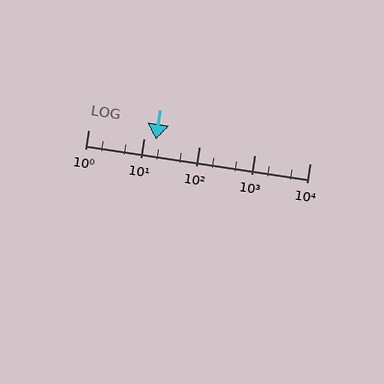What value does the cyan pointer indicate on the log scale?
The pointer indicates approximately 17.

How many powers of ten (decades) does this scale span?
The scale spans 4 decades, from 1 to 10000.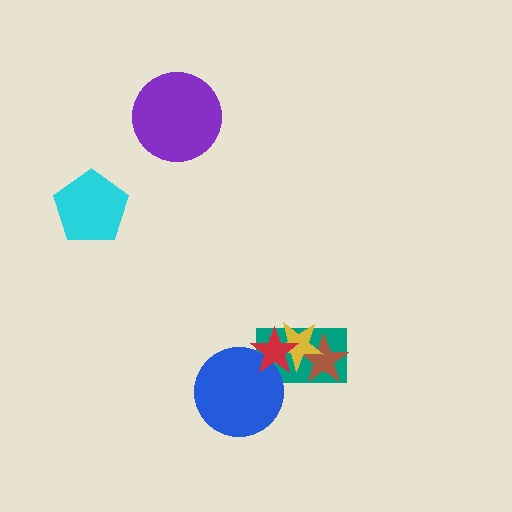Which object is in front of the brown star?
The yellow star is in front of the brown star.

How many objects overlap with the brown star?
2 objects overlap with the brown star.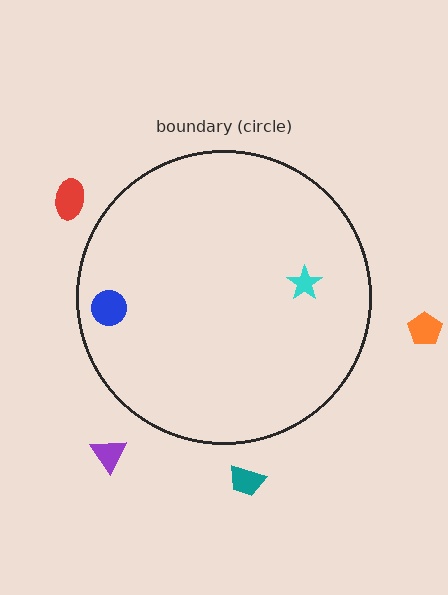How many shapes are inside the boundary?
2 inside, 4 outside.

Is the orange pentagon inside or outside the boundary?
Outside.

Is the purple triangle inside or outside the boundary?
Outside.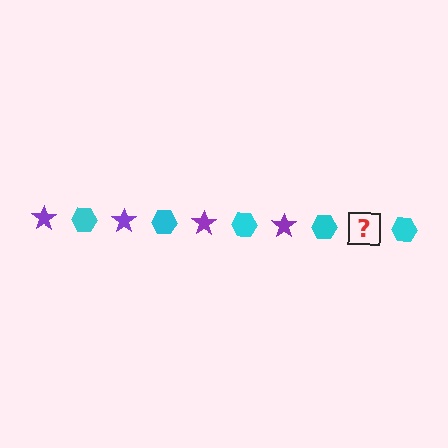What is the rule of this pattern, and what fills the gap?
The rule is that the pattern alternates between purple star and cyan hexagon. The gap should be filled with a purple star.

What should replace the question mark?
The question mark should be replaced with a purple star.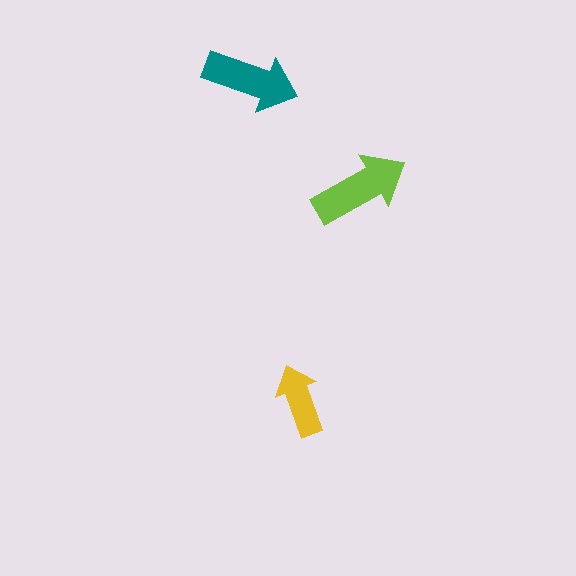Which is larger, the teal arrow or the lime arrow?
The lime one.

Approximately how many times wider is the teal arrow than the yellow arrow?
About 1.5 times wider.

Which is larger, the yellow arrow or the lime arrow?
The lime one.